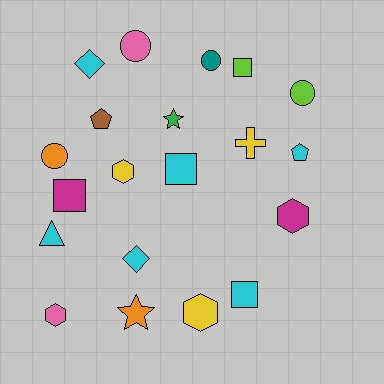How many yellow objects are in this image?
There are 3 yellow objects.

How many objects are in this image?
There are 20 objects.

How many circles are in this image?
There are 4 circles.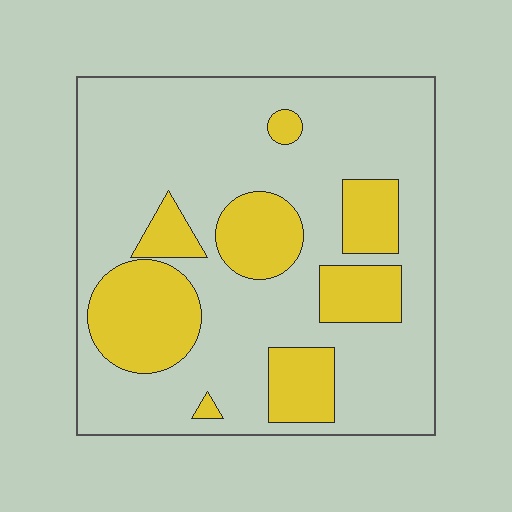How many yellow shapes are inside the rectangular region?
8.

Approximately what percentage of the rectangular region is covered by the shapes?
Approximately 25%.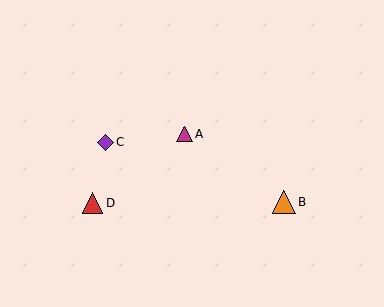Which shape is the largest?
The orange triangle (labeled B) is the largest.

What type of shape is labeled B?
Shape B is an orange triangle.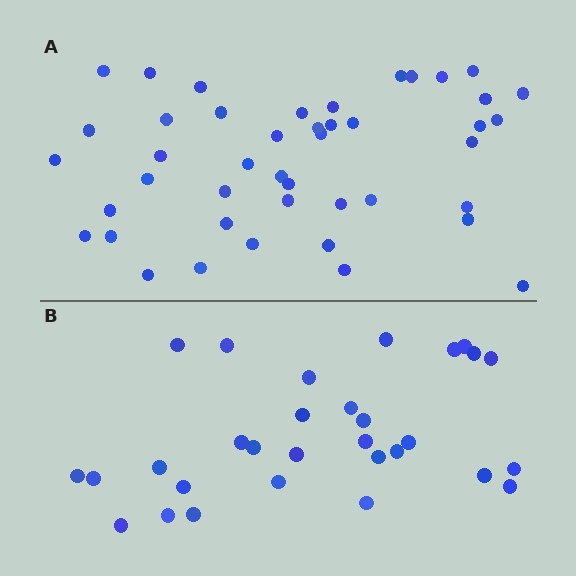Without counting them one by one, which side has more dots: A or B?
Region A (the top region) has more dots.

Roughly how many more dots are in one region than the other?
Region A has approximately 15 more dots than region B.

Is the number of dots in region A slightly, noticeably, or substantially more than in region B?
Region A has substantially more. The ratio is roughly 1.5 to 1.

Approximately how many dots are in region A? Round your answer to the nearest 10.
About 40 dots. (The exact count is 44, which rounds to 40.)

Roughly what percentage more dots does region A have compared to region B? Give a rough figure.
About 45% more.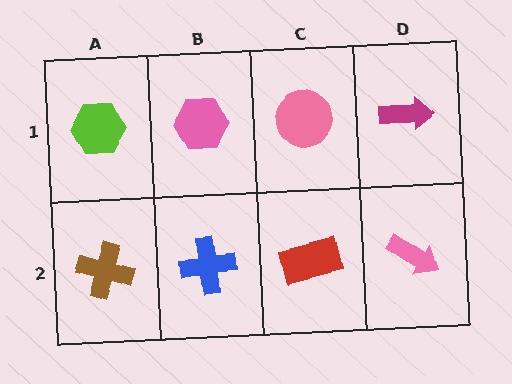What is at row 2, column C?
A red rectangle.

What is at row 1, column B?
A pink hexagon.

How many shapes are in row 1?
4 shapes.